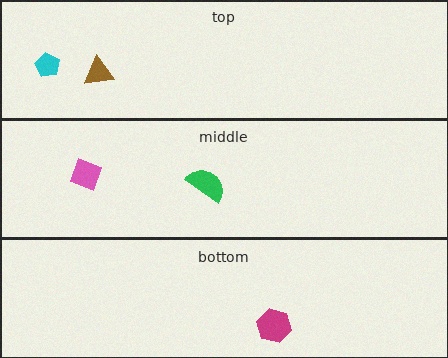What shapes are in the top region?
The brown triangle, the cyan pentagon.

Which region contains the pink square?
The middle region.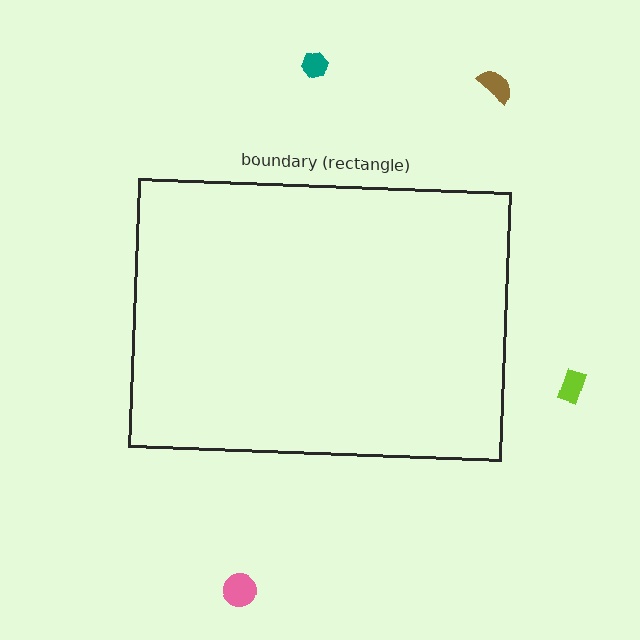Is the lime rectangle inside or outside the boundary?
Outside.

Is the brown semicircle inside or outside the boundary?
Outside.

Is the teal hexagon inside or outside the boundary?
Outside.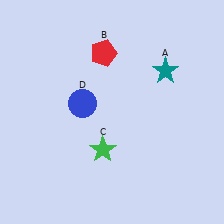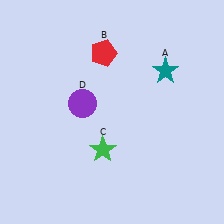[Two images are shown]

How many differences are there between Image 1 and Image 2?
There is 1 difference between the two images.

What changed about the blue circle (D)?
In Image 1, D is blue. In Image 2, it changed to purple.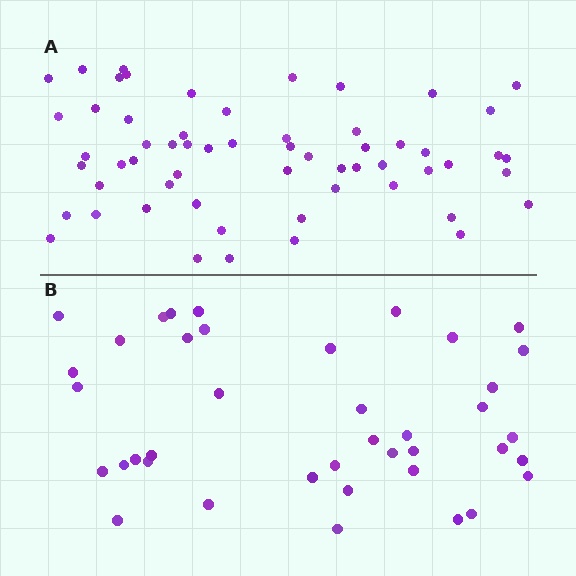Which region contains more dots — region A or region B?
Region A (the top region) has more dots.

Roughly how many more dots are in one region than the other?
Region A has approximately 20 more dots than region B.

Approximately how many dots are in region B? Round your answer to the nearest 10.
About 40 dots.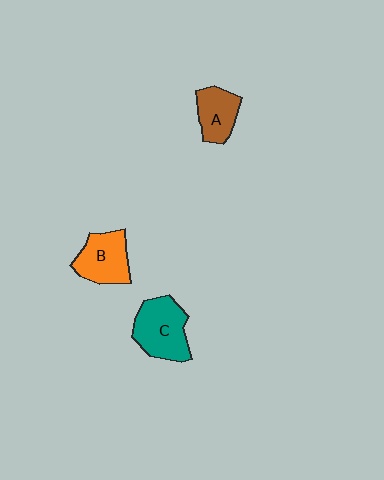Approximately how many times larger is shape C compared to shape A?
Approximately 1.5 times.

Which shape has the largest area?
Shape C (teal).